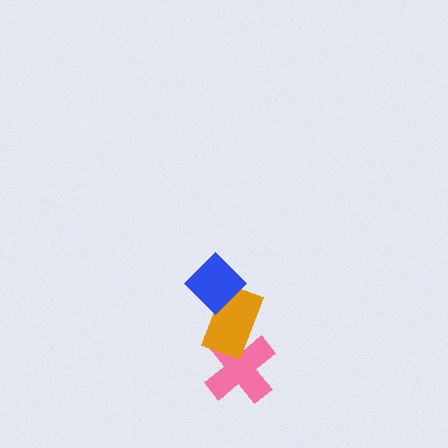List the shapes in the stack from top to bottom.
From top to bottom: the blue diamond, the orange rectangle, the pink cross.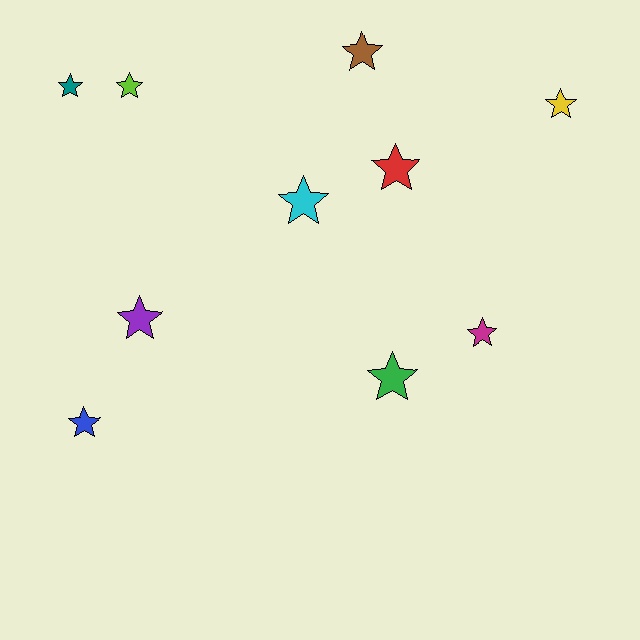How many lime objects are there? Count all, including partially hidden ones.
There is 1 lime object.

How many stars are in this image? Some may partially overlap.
There are 10 stars.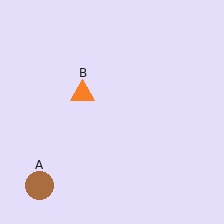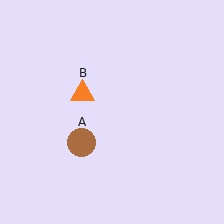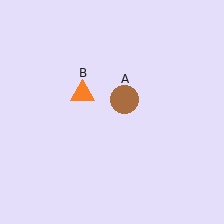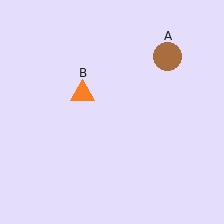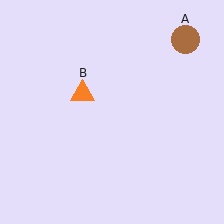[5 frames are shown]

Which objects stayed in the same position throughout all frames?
Orange triangle (object B) remained stationary.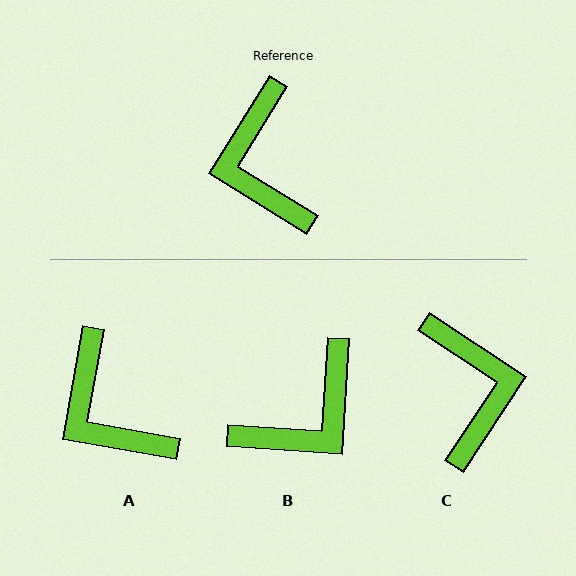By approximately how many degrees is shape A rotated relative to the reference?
Approximately 22 degrees counter-clockwise.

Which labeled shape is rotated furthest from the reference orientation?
C, about 178 degrees away.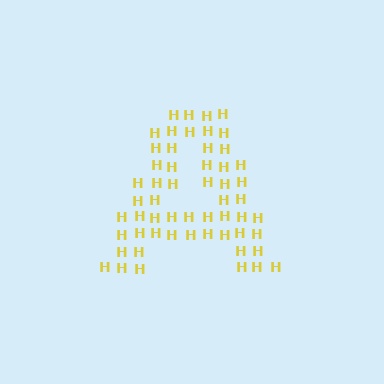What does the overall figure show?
The overall figure shows the letter A.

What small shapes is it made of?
It is made of small letter H's.